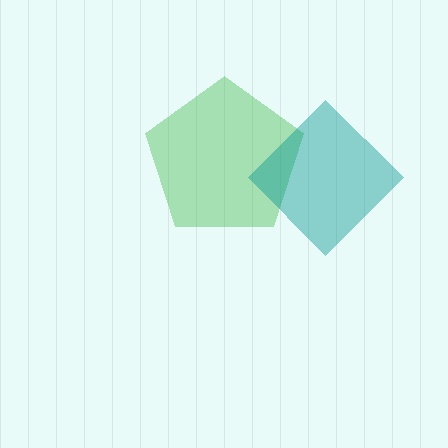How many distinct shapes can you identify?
There are 2 distinct shapes: a green pentagon, a teal diamond.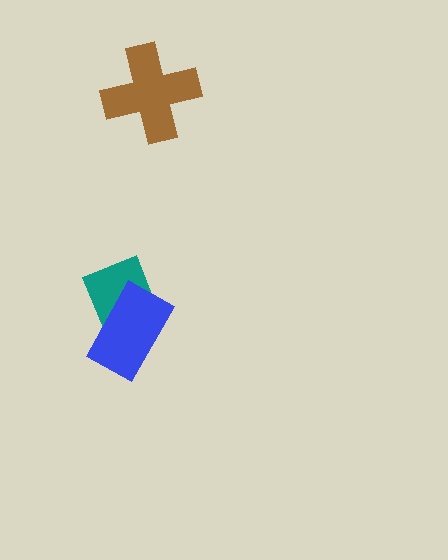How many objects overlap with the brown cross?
0 objects overlap with the brown cross.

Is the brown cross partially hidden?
No, no other shape covers it.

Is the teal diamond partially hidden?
Yes, it is partially covered by another shape.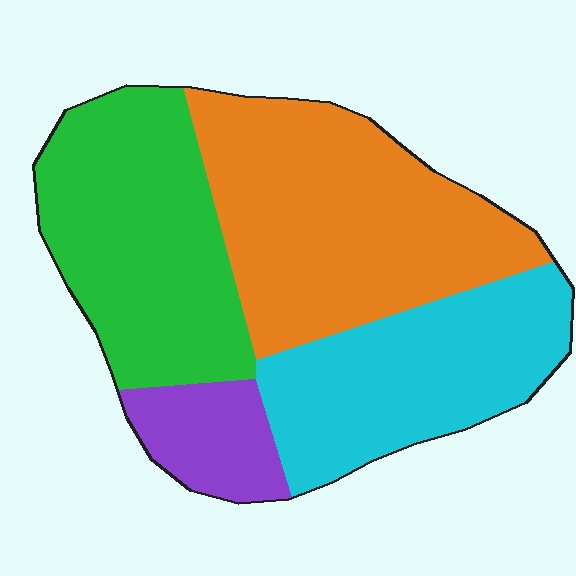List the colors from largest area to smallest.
From largest to smallest: orange, green, cyan, purple.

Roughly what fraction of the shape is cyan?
Cyan takes up about one quarter (1/4) of the shape.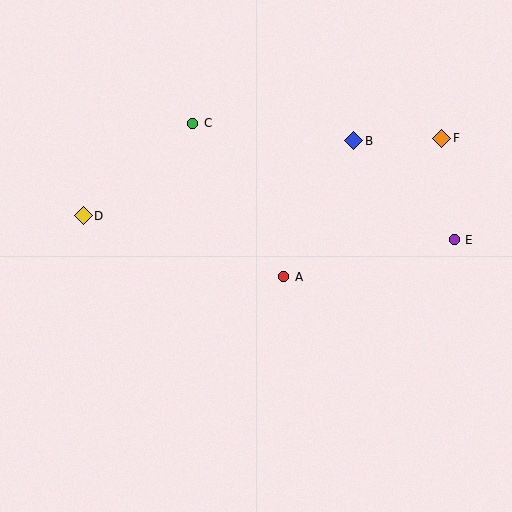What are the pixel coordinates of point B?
Point B is at (354, 141).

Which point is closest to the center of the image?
Point A at (284, 277) is closest to the center.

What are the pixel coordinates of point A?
Point A is at (284, 277).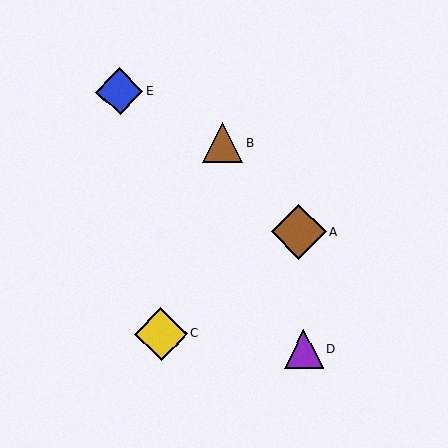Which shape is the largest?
The brown diamond (labeled A) is the largest.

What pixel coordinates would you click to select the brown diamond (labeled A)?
Click at (299, 232) to select the brown diamond A.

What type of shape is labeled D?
Shape D is a purple triangle.